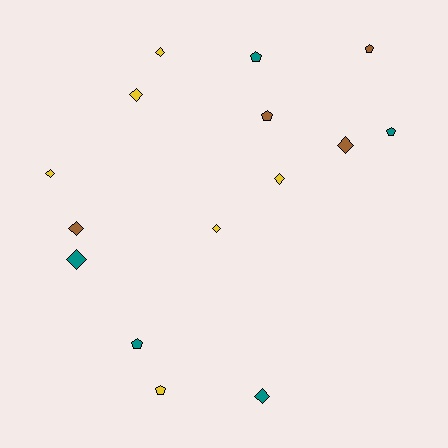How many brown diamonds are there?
There are 2 brown diamonds.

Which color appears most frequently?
Yellow, with 6 objects.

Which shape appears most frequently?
Diamond, with 9 objects.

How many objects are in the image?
There are 15 objects.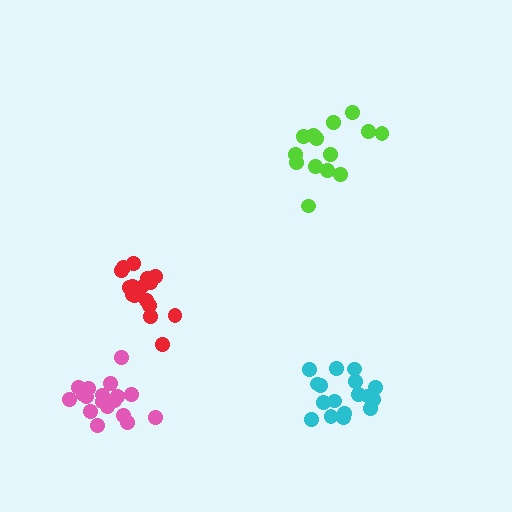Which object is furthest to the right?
The lime cluster is rightmost.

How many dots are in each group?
Group 1: 18 dots, Group 2: 17 dots, Group 3: 14 dots, Group 4: 18 dots (67 total).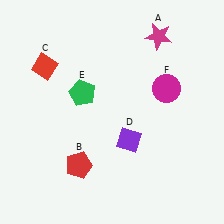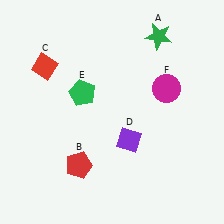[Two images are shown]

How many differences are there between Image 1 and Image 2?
There is 1 difference between the two images.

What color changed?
The star (A) changed from magenta in Image 1 to green in Image 2.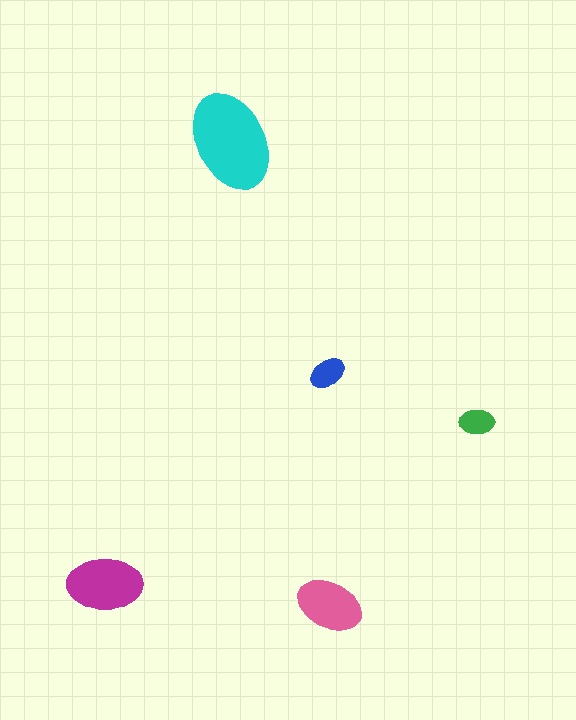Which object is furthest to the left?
The magenta ellipse is leftmost.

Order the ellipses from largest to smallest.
the cyan one, the magenta one, the pink one, the blue one, the green one.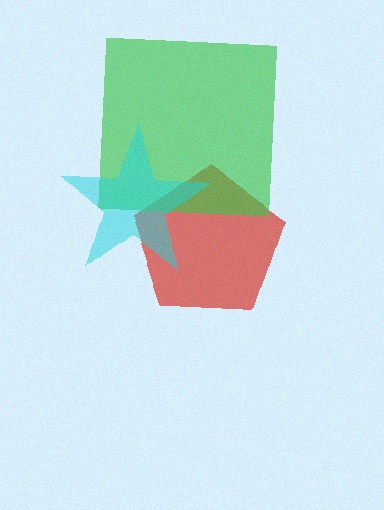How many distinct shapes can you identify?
There are 3 distinct shapes: a red pentagon, a green square, a cyan star.